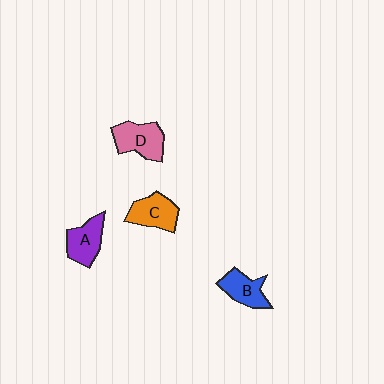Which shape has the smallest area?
Shape B (blue).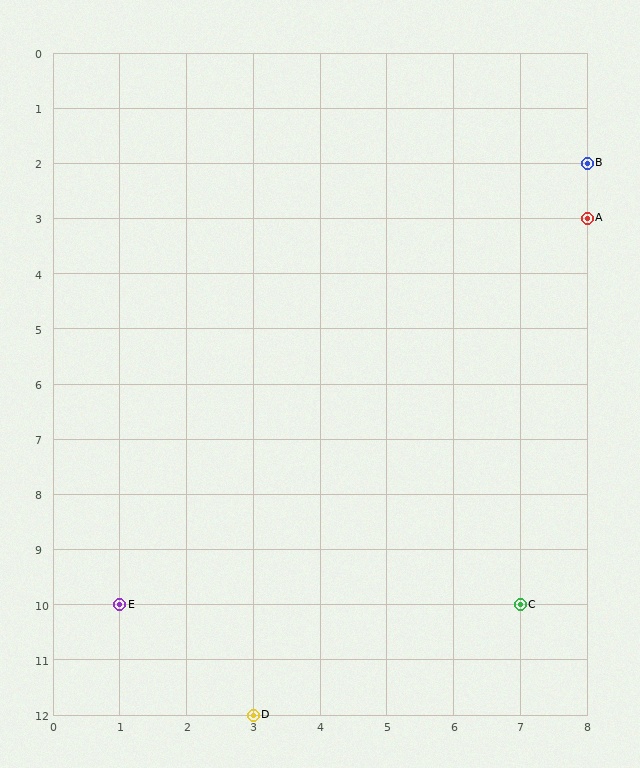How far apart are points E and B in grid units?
Points E and B are 7 columns and 8 rows apart (about 10.6 grid units diagonally).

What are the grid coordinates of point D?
Point D is at grid coordinates (3, 12).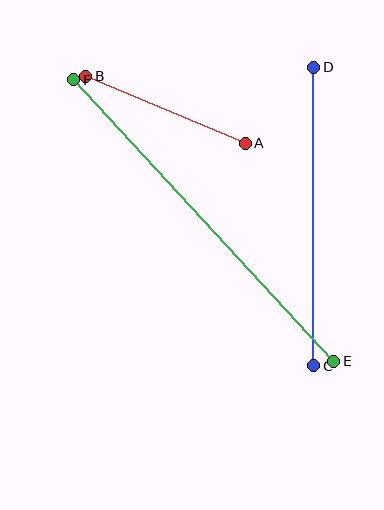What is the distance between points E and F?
The distance is approximately 383 pixels.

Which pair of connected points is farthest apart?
Points E and F are farthest apart.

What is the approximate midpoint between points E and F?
The midpoint is at approximately (204, 220) pixels.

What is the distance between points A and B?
The distance is approximately 173 pixels.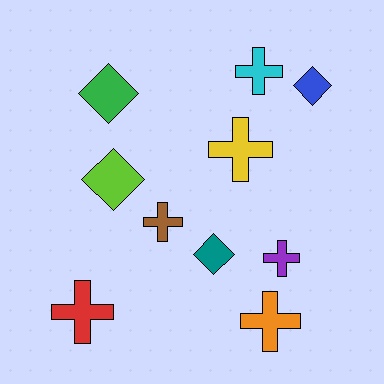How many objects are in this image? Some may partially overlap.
There are 10 objects.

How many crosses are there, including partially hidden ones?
There are 6 crosses.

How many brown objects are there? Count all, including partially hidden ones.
There is 1 brown object.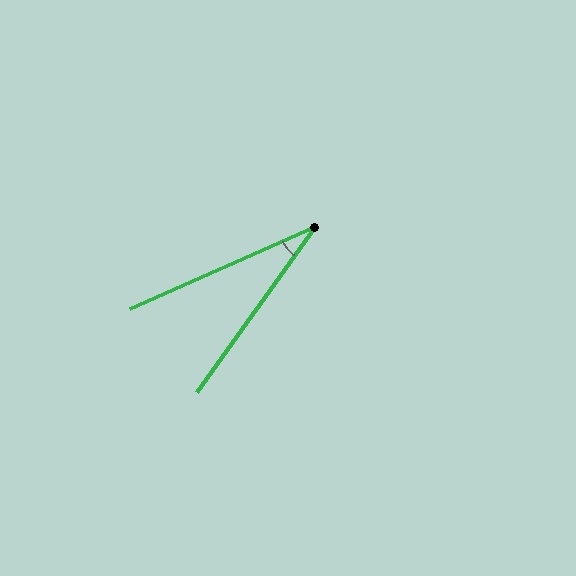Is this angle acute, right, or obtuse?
It is acute.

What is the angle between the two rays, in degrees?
Approximately 30 degrees.